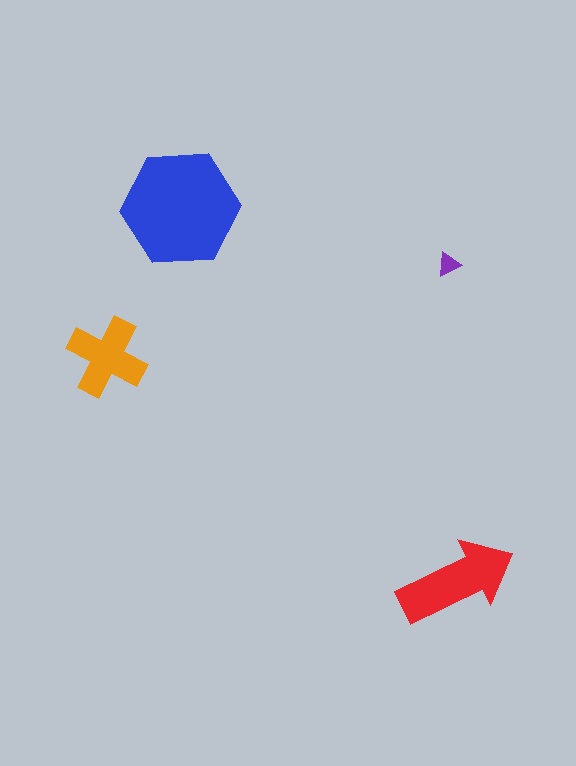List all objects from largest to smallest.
The blue hexagon, the red arrow, the orange cross, the purple triangle.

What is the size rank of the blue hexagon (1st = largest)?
1st.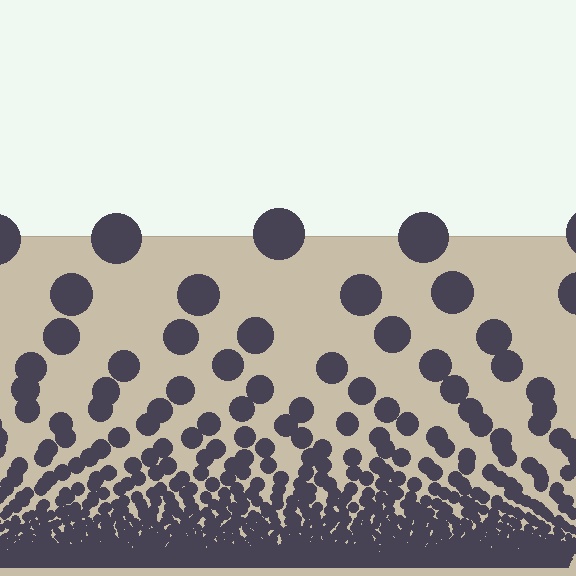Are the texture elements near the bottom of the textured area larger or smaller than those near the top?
Smaller. The gradient is inverted — elements near the bottom are smaller and denser.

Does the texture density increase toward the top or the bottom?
Density increases toward the bottom.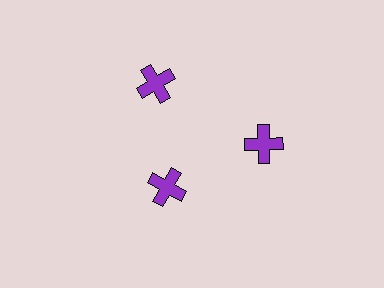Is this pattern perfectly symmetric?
No. The 3 purple crosses are arranged in a ring, but one element near the 7 o'clock position is pulled inward toward the center, breaking the 3-fold rotational symmetry.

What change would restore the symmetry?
The symmetry would be restored by moving it outward, back onto the ring so that all 3 crosses sit at equal angles and equal distance from the center.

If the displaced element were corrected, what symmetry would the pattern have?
It would have 3-fold rotational symmetry — the pattern would map onto itself every 120 degrees.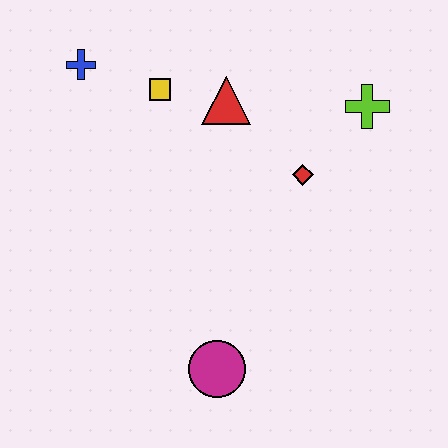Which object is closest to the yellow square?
The red triangle is closest to the yellow square.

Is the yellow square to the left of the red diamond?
Yes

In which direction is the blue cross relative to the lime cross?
The blue cross is to the left of the lime cross.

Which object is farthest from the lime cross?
The magenta circle is farthest from the lime cross.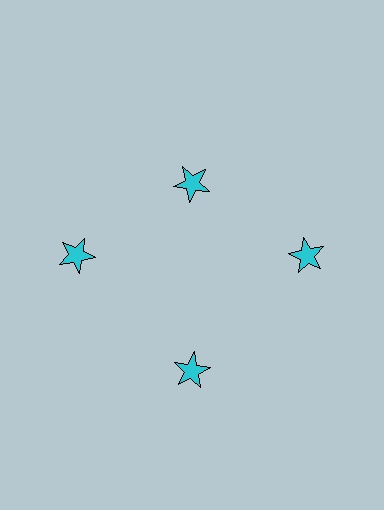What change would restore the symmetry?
The symmetry would be restored by moving it outward, back onto the ring so that all 4 stars sit at equal angles and equal distance from the center.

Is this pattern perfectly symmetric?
No. The 4 cyan stars are arranged in a ring, but one element near the 12 o'clock position is pulled inward toward the center, breaking the 4-fold rotational symmetry.